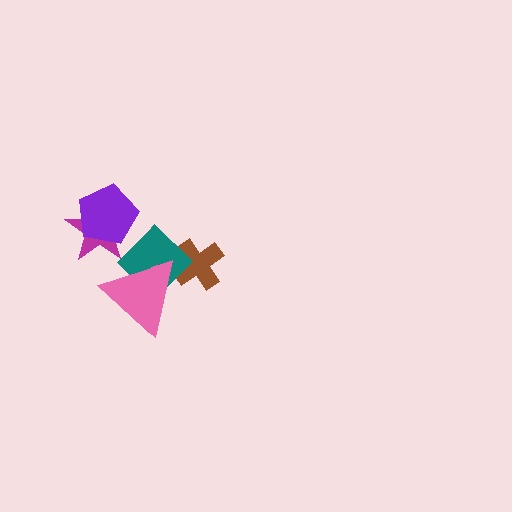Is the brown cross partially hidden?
Yes, it is partially covered by another shape.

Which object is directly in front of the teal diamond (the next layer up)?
The pink triangle is directly in front of the teal diamond.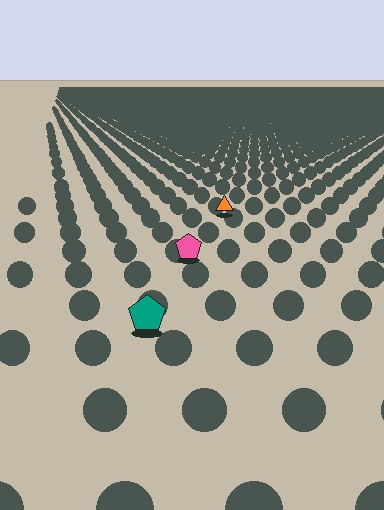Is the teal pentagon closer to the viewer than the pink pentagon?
Yes. The teal pentagon is closer — you can tell from the texture gradient: the ground texture is coarser near it.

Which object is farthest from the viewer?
The orange triangle is farthest from the viewer. It appears smaller and the ground texture around it is denser.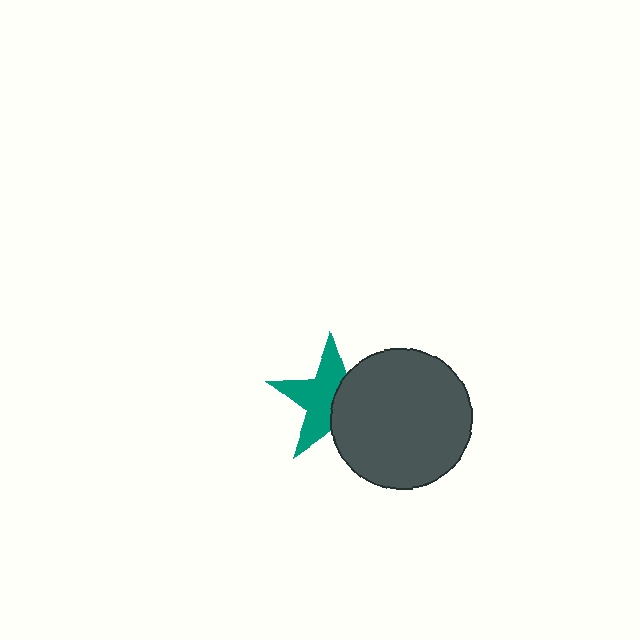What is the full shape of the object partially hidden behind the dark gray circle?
The partially hidden object is a teal star.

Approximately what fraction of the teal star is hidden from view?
Roughly 43% of the teal star is hidden behind the dark gray circle.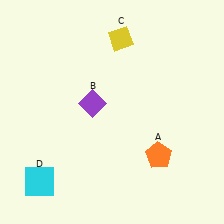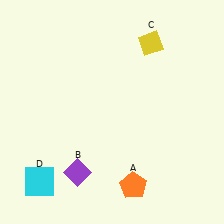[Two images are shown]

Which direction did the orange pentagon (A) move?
The orange pentagon (A) moved down.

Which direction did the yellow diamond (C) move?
The yellow diamond (C) moved right.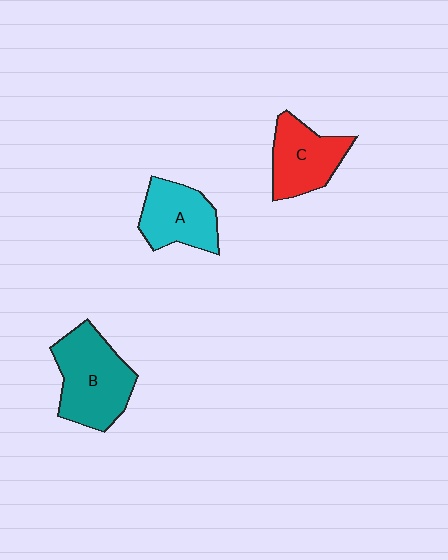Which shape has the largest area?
Shape B (teal).